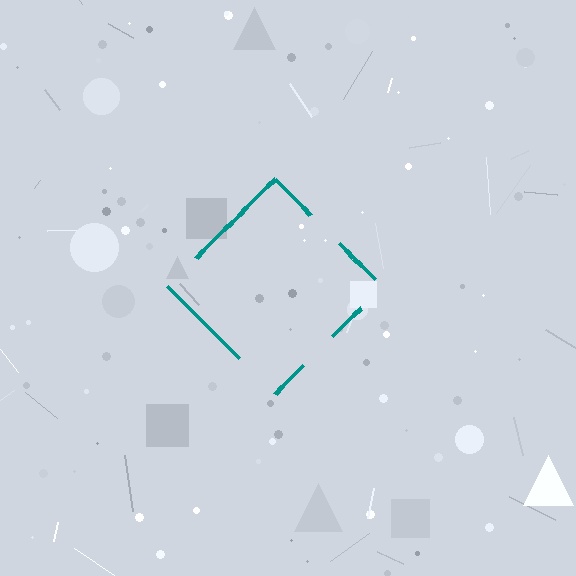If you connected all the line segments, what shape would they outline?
They would outline a diamond.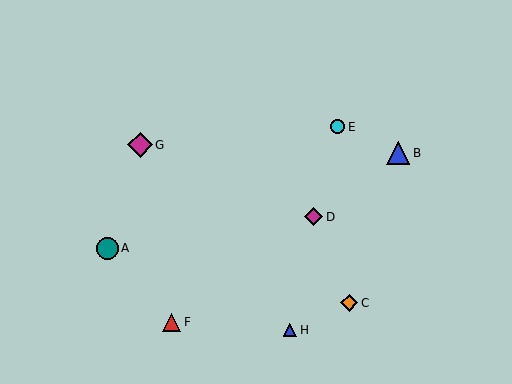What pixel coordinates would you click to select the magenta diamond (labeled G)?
Click at (140, 145) to select the magenta diamond G.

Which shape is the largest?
The magenta diamond (labeled G) is the largest.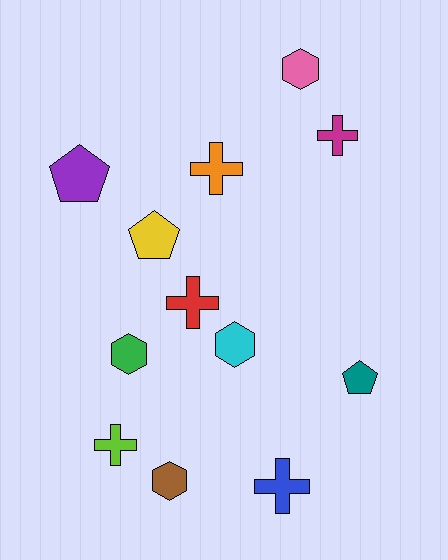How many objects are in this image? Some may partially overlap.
There are 12 objects.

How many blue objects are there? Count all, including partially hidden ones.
There is 1 blue object.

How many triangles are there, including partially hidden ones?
There are no triangles.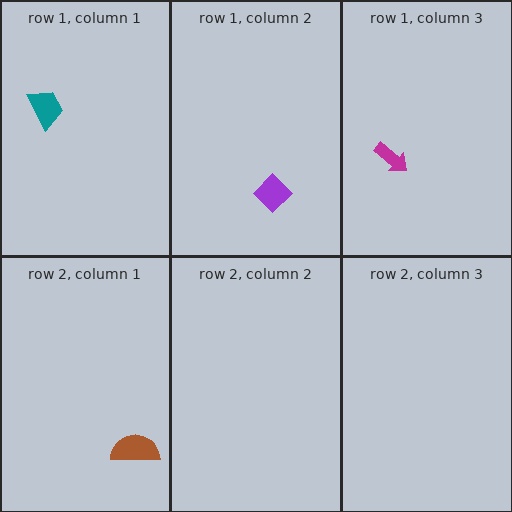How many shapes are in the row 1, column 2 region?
1.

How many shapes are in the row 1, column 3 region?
1.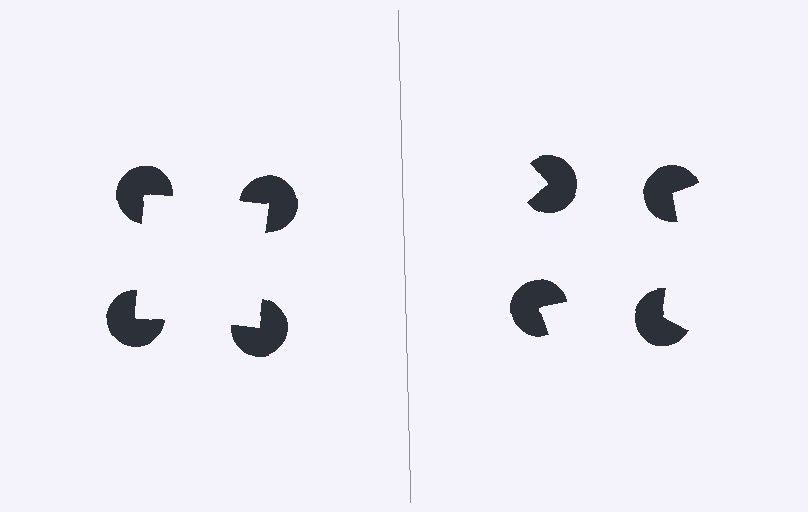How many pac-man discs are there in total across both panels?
8 — 4 on each side.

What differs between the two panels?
The pac-man discs are positioned identically on both sides; only the wedge orientations differ. On the left they align to a square; on the right they are misaligned.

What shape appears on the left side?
An illusory square.